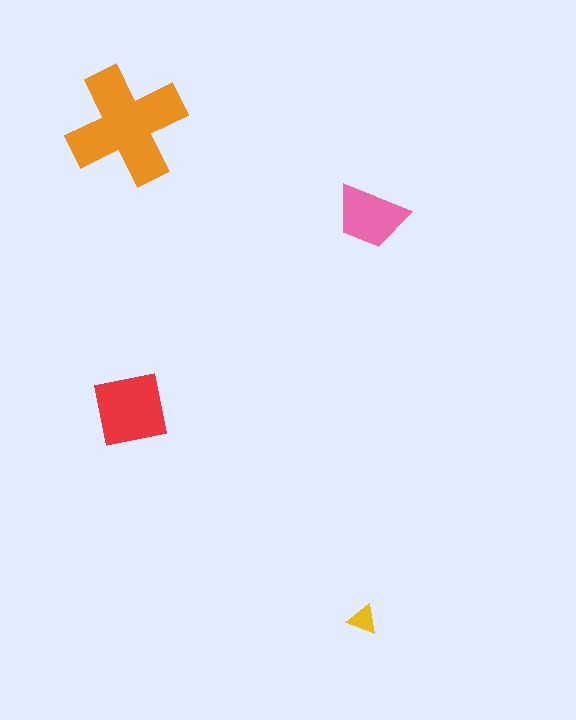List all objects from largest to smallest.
The orange cross, the red square, the pink trapezoid, the yellow triangle.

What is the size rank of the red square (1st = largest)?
2nd.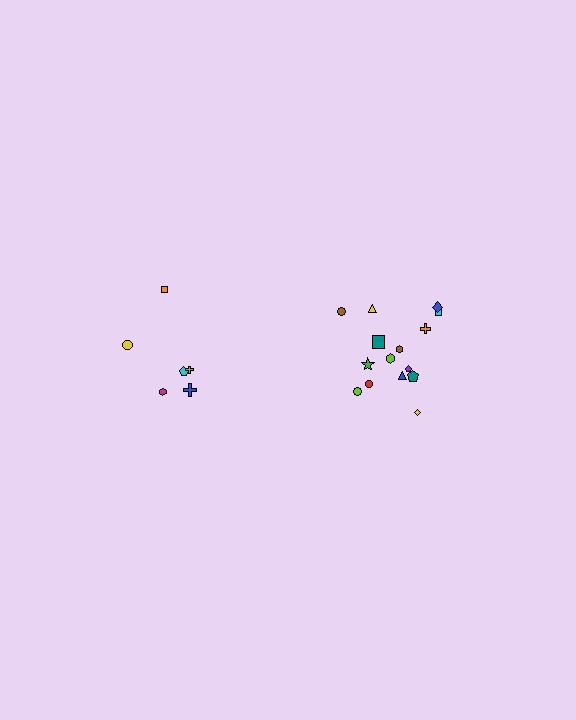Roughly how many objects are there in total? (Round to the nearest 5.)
Roughly 20 objects in total.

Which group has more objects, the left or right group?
The right group.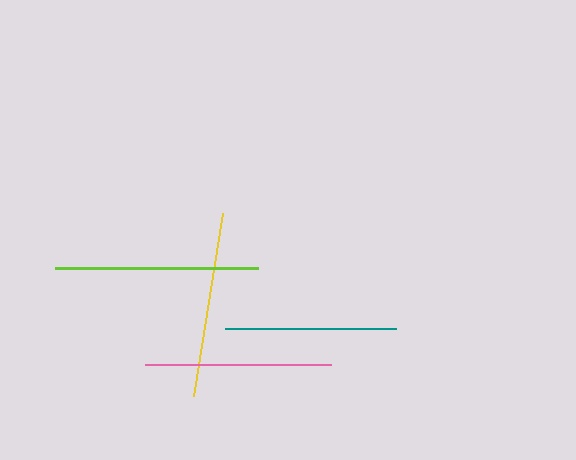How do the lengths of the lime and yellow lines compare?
The lime and yellow lines are approximately the same length.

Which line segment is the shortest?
The teal line is the shortest at approximately 170 pixels.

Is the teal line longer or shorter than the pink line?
The pink line is longer than the teal line.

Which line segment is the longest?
The lime line is the longest at approximately 202 pixels.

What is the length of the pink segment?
The pink segment is approximately 186 pixels long.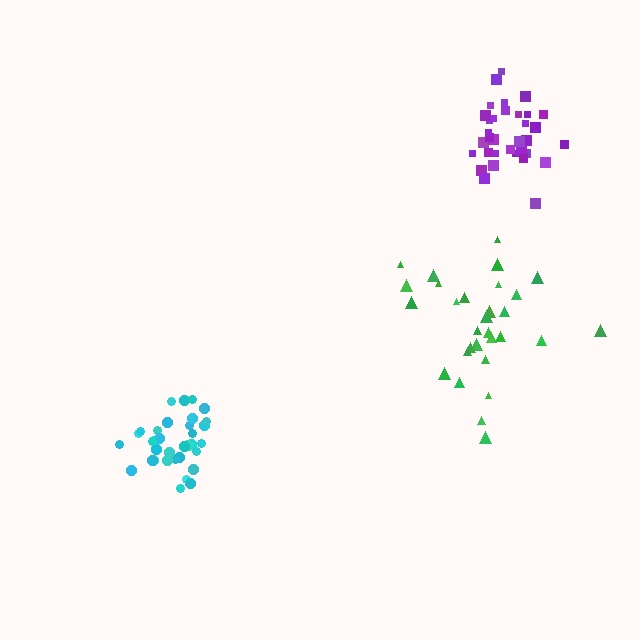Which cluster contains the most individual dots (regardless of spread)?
Cyan (34).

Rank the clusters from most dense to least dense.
cyan, purple, green.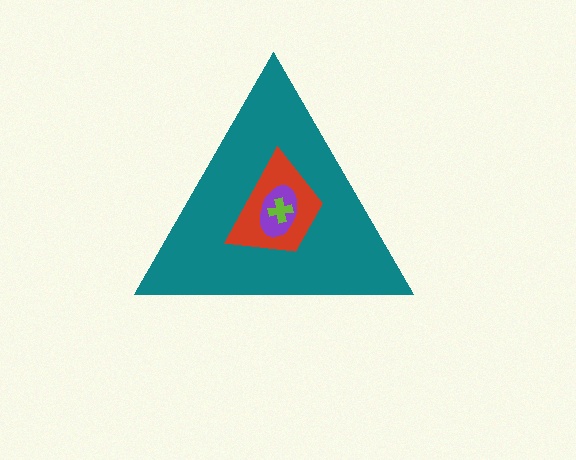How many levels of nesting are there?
4.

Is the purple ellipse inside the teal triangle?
Yes.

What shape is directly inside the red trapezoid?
The purple ellipse.